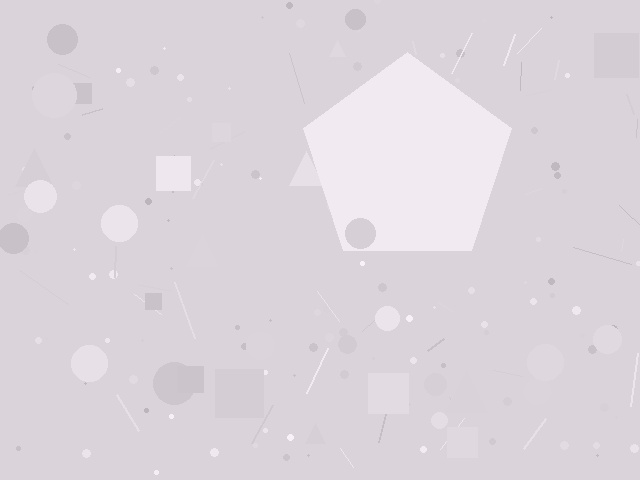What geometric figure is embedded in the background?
A pentagon is embedded in the background.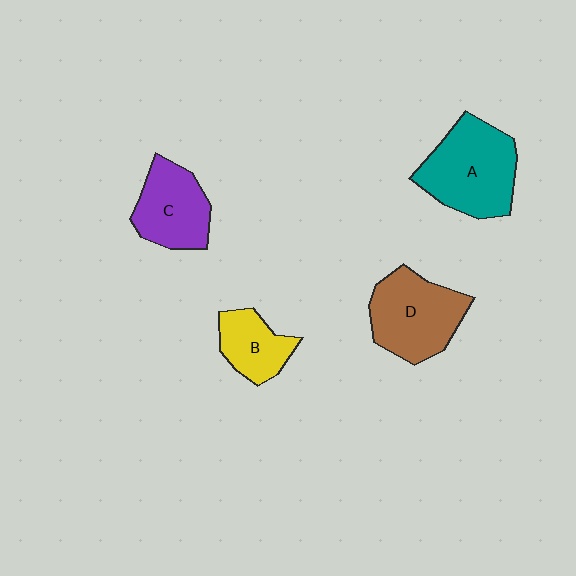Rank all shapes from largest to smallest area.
From largest to smallest: A (teal), D (brown), C (purple), B (yellow).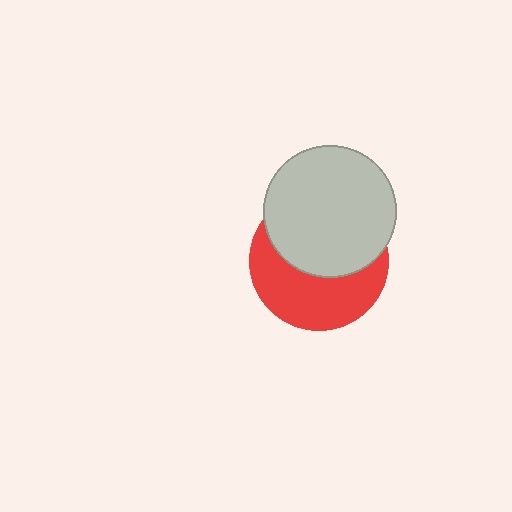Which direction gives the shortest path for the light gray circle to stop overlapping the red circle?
Moving up gives the shortest separation.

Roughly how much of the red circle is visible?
About half of it is visible (roughly 49%).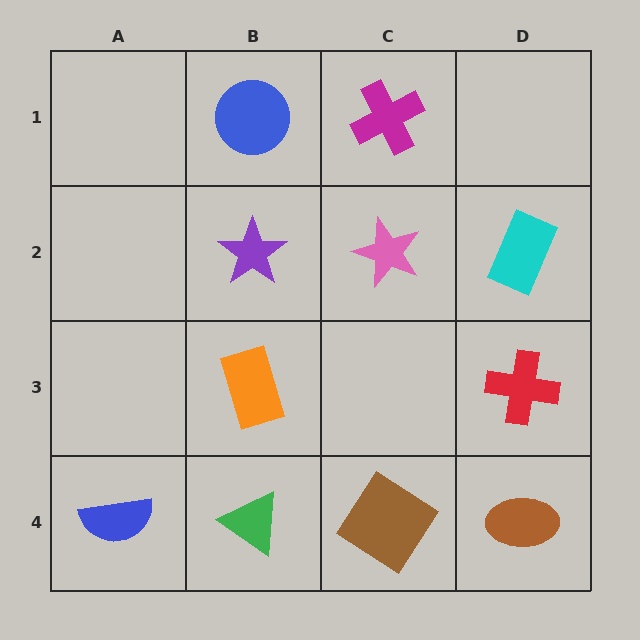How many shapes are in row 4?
4 shapes.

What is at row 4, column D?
A brown ellipse.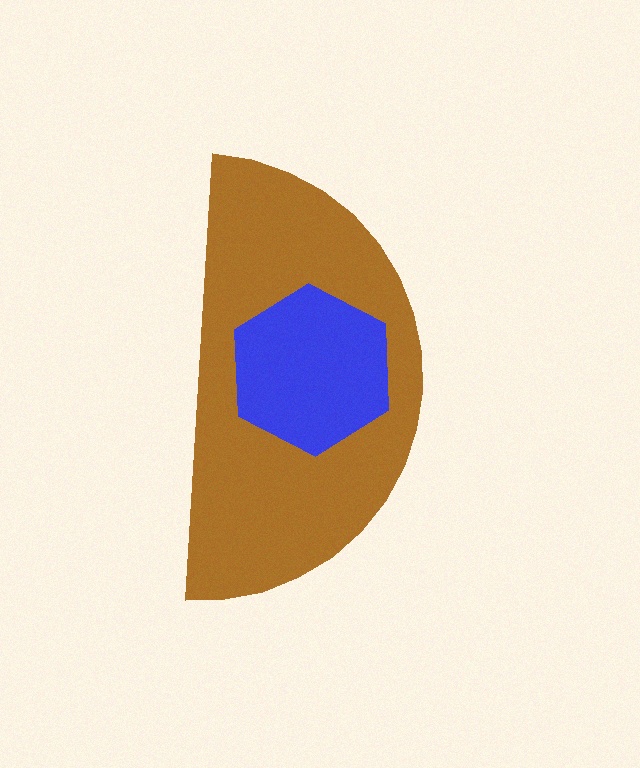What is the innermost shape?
The blue hexagon.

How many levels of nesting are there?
2.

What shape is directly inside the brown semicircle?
The blue hexagon.